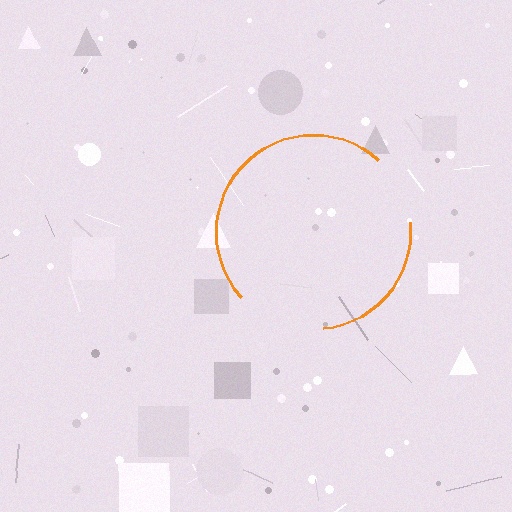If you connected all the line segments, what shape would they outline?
They would outline a circle.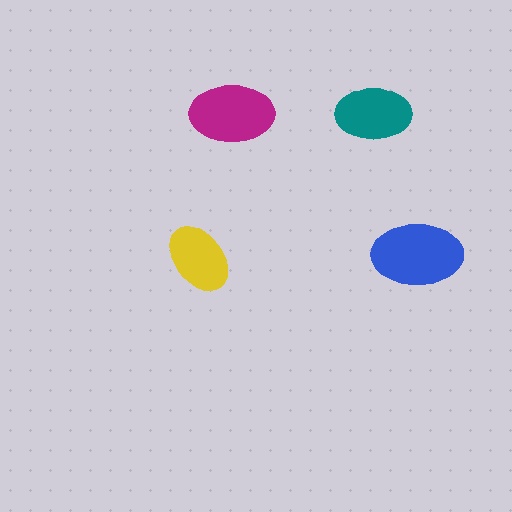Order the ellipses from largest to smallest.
the blue one, the magenta one, the teal one, the yellow one.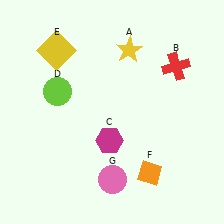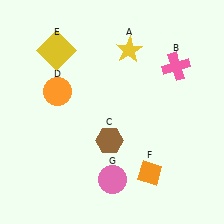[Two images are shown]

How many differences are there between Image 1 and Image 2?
There are 3 differences between the two images.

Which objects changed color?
B changed from red to pink. C changed from magenta to brown. D changed from lime to orange.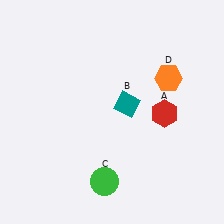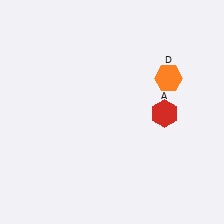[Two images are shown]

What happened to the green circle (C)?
The green circle (C) was removed in Image 2. It was in the bottom-left area of Image 1.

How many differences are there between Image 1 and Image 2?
There are 2 differences between the two images.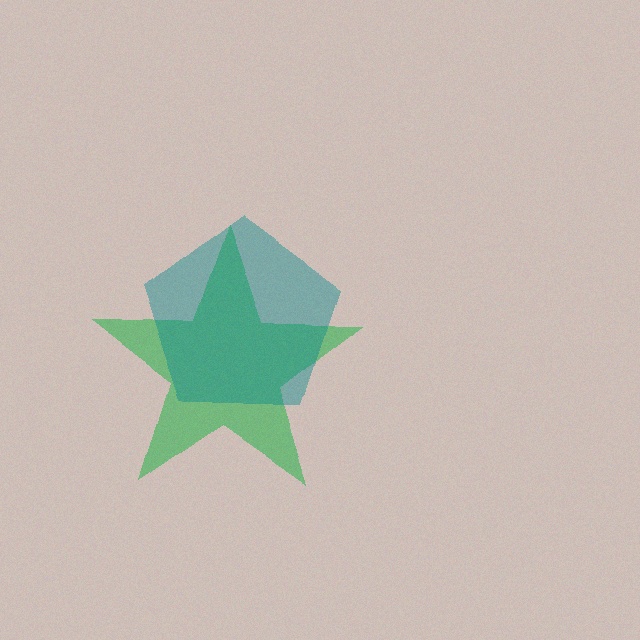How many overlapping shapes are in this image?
There are 2 overlapping shapes in the image.